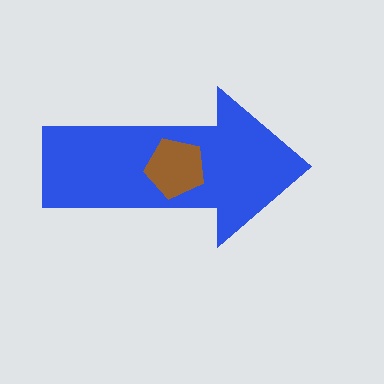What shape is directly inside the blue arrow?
The brown pentagon.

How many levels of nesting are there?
2.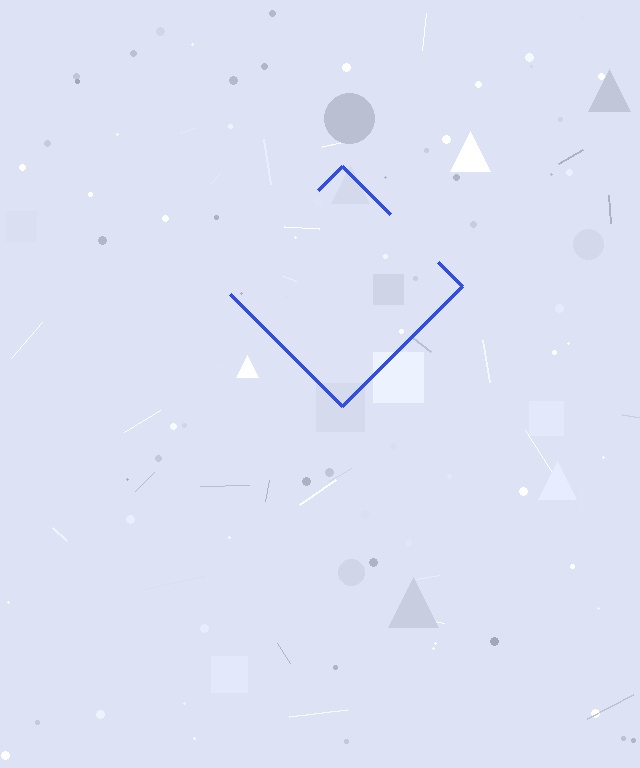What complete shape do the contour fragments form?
The contour fragments form a diamond.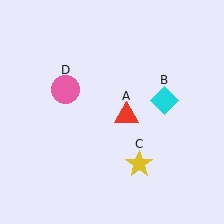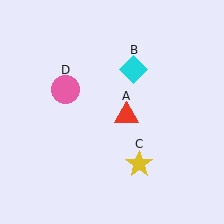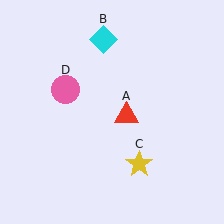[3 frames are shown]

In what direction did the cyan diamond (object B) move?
The cyan diamond (object B) moved up and to the left.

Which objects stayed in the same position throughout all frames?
Red triangle (object A) and yellow star (object C) and pink circle (object D) remained stationary.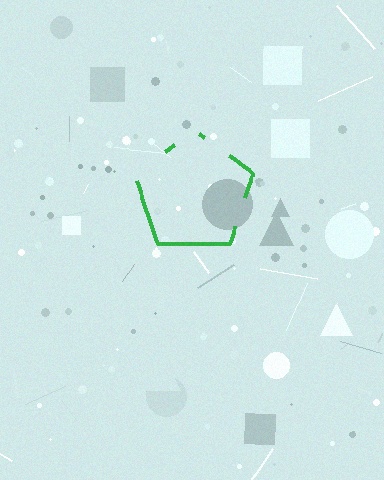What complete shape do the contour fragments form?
The contour fragments form a pentagon.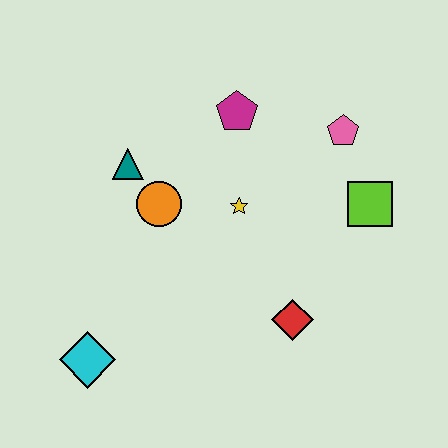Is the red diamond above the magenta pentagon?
No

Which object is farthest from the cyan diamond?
The pink pentagon is farthest from the cyan diamond.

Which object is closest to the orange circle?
The teal triangle is closest to the orange circle.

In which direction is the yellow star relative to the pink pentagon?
The yellow star is to the left of the pink pentagon.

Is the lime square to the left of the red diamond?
No